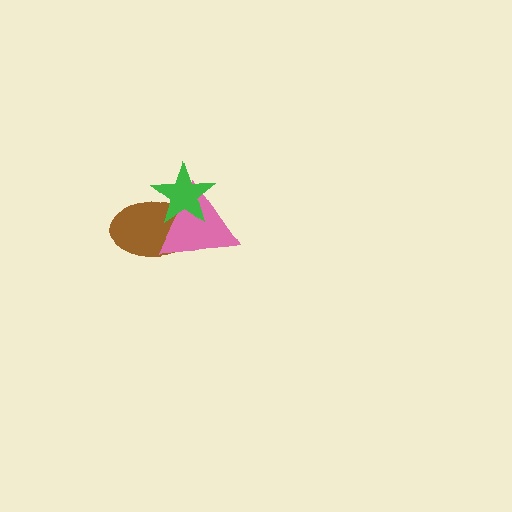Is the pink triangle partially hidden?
Yes, it is partially covered by another shape.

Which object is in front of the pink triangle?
The green star is in front of the pink triangle.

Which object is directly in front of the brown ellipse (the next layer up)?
The pink triangle is directly in front of the brown ellipse.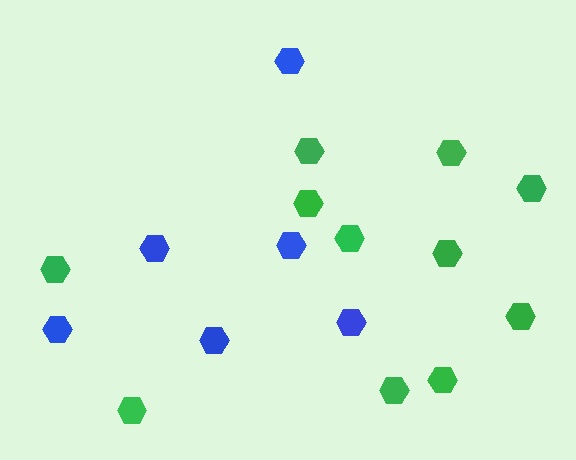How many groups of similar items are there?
There are 2 groups: one group of green hexagons (11) and one group of blue hexagons (6).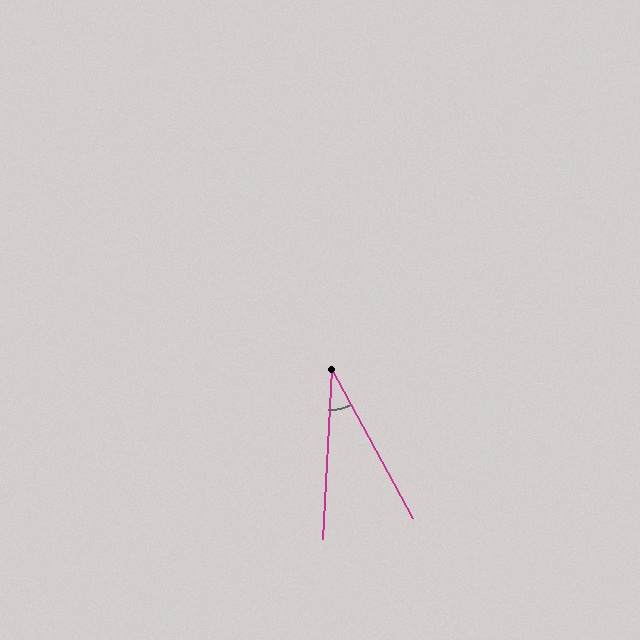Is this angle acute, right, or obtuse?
It is acute.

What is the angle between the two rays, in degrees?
Approximately 31 degrees.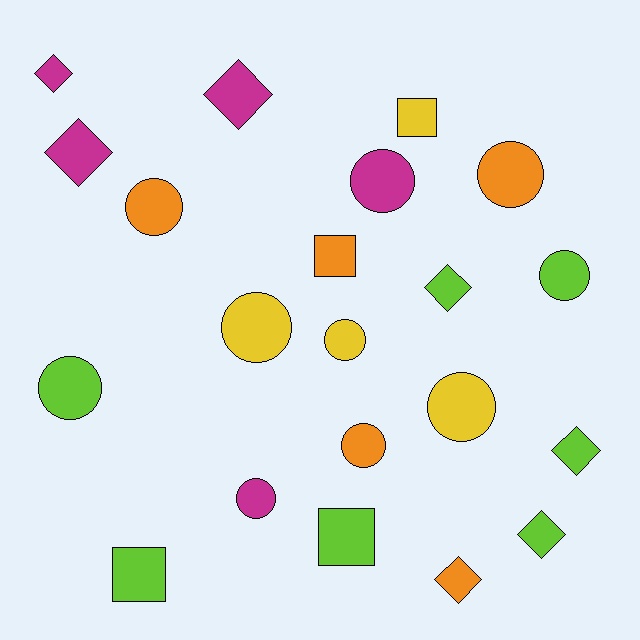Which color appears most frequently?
Lime, with 7 objects.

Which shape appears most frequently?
Circle, with 10 objects.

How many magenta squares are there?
There are no magenta squares.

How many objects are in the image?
There are 21 objects.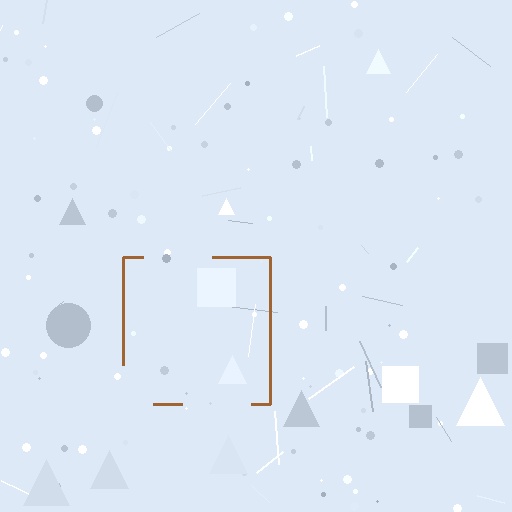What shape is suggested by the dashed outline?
The dashed outline suggests a square.